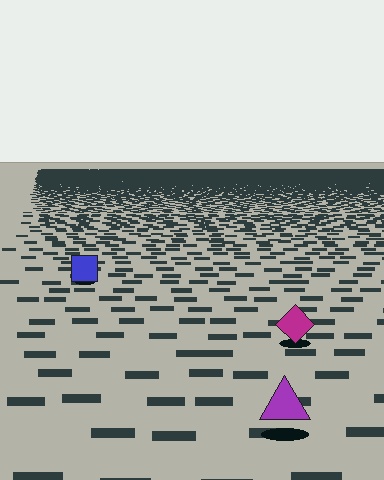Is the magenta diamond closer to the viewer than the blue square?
Yes. The magenta diamond is closer — you can tell from the texture gradient: the ground texture is coarser near it.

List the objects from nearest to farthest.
From nearest to farthest: the purple triangle, the magenta diamond, the blue square.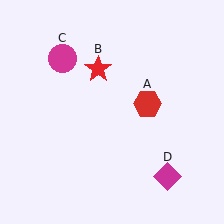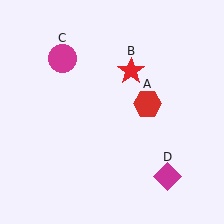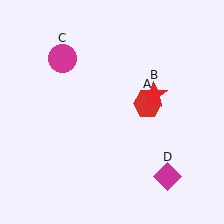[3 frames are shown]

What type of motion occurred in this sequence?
The red star (object B) rotated clockwise around the center of the scene.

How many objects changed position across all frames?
1 object changed position: red star (object B).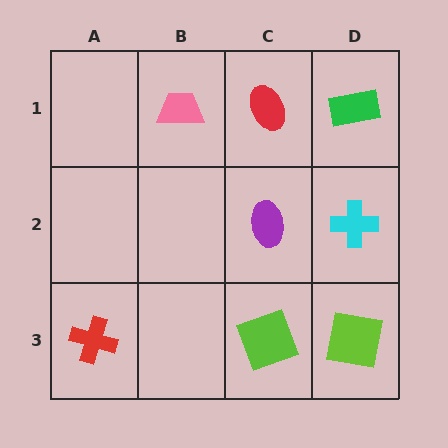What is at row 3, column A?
A red cross.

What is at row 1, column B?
A pink trapezoid.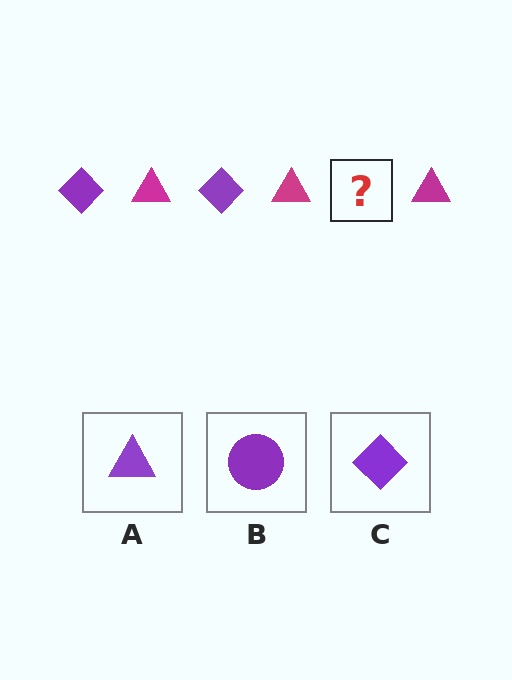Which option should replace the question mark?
Option C.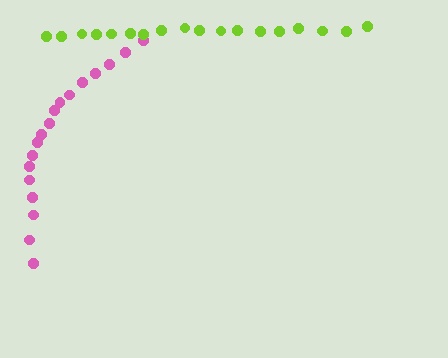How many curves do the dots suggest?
There are 2 distinct paths.